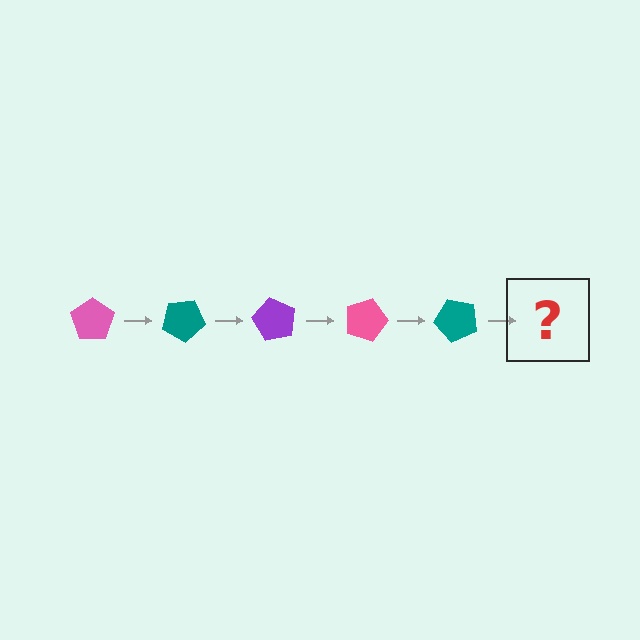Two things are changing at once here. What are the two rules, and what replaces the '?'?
The two rules are that it rotates 30 degrees each step and the color cycles through pink, teal, and purple. The '?' should be a purple pentagon, rotated 150 degrees from the start.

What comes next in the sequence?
The next element should be a purple pentagon, rotated 150 degrees from the start.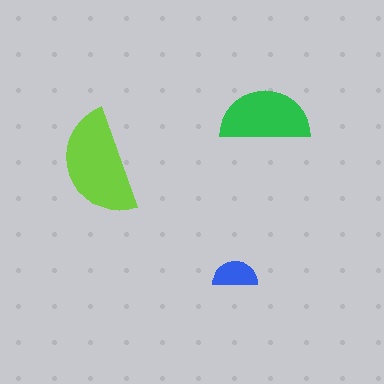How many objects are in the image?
There are 3 objects in the image.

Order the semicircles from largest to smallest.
the lime one, the green one, the blue one.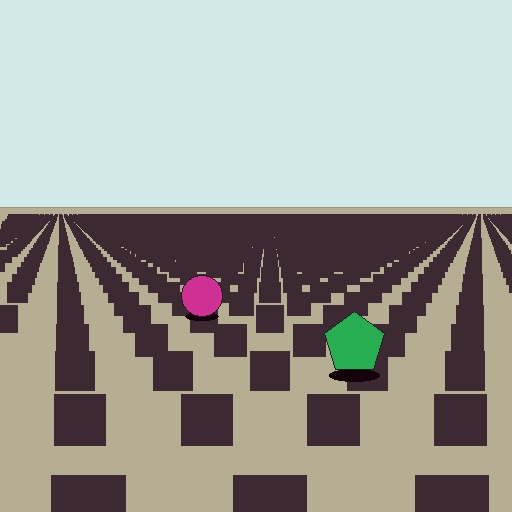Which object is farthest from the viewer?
The magenta circle is farthest from the viewer. It appears smaller and the ground texture around it is denser.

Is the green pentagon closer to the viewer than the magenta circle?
Yes. The green pentagon is closer — you can tell from the texture gradient: the ground texture is coarser near it.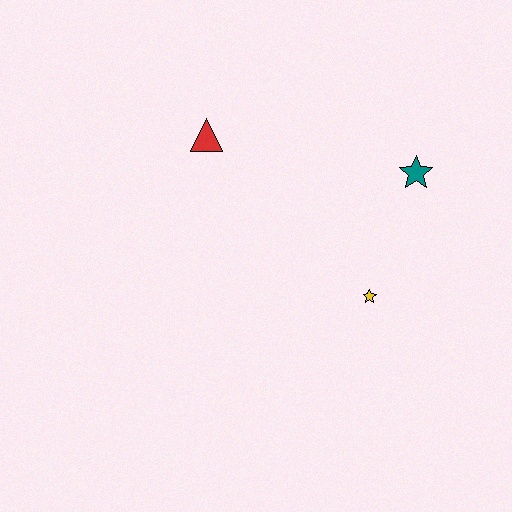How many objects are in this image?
There are 3 objects.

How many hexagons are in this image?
There are no hexagons.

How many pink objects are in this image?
There are no pink objects.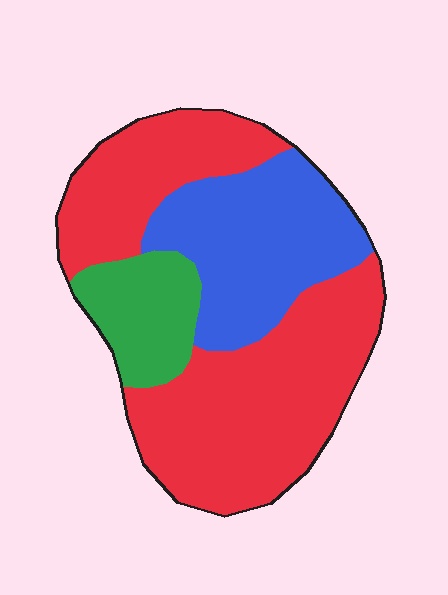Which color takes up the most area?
Red, at roughly 60%.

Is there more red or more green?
Red.